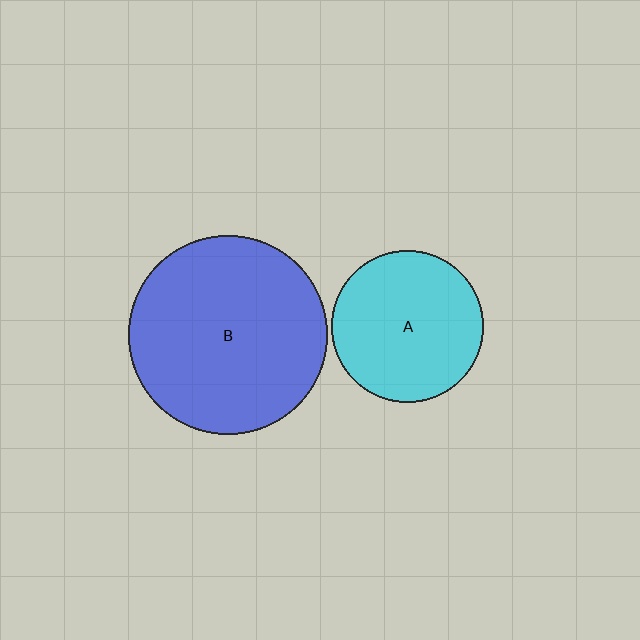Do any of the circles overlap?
No, none of the circles overlap.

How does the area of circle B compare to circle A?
Approximately 1.7 times.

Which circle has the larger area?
Circle B (blue).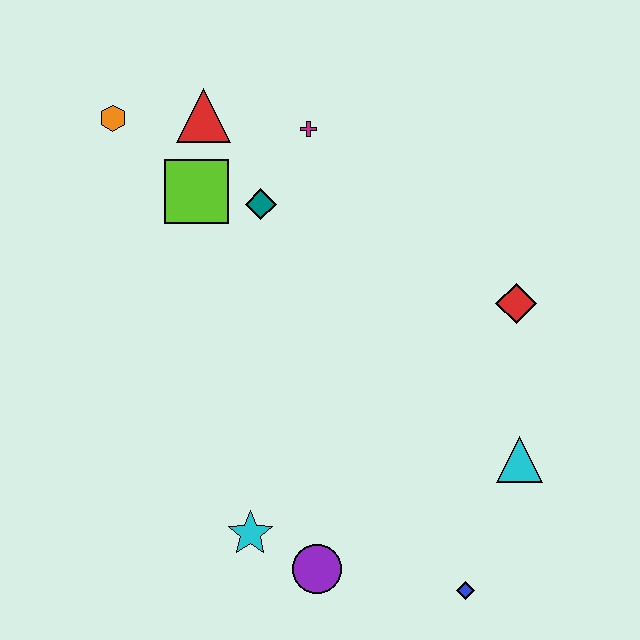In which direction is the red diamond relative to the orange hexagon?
The red diamond is to the right of the orange hexagon.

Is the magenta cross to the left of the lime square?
No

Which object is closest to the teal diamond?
The lime square is closest to the teal diamond.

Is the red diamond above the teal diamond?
No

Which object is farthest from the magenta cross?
The blue diamond is farthest from the magenta cross.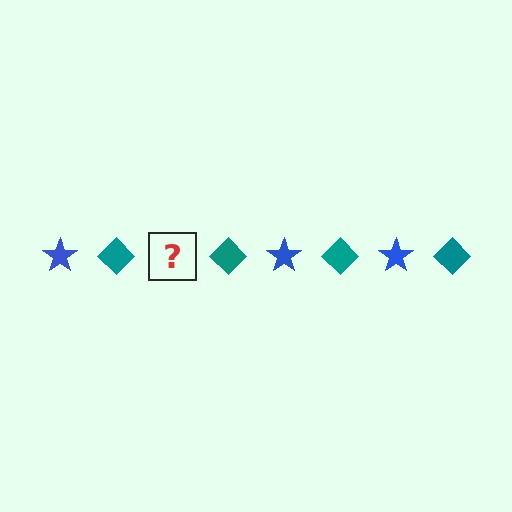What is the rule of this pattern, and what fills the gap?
The rule is that the pattern alternates between blue star and teal diamond. The gap should be filled with a blue star.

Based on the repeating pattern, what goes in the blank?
The blank should be a blue star.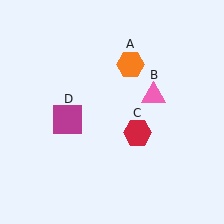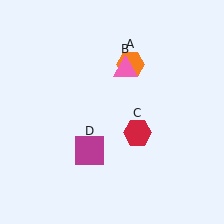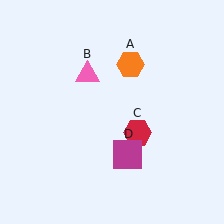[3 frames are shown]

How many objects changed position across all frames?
2 objects changed position: pink triangle (object B), magenta square (object D).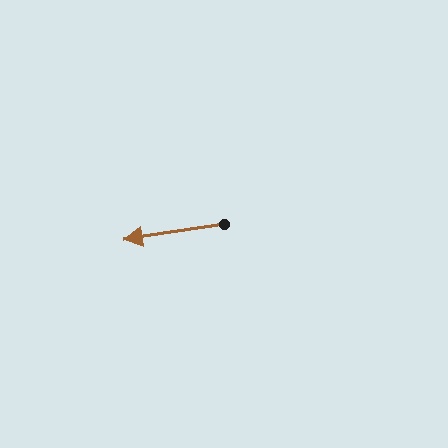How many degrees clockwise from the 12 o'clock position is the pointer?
Approximately 261 degrees.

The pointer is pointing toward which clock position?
Roughly 9 o'clock.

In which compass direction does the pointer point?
West.